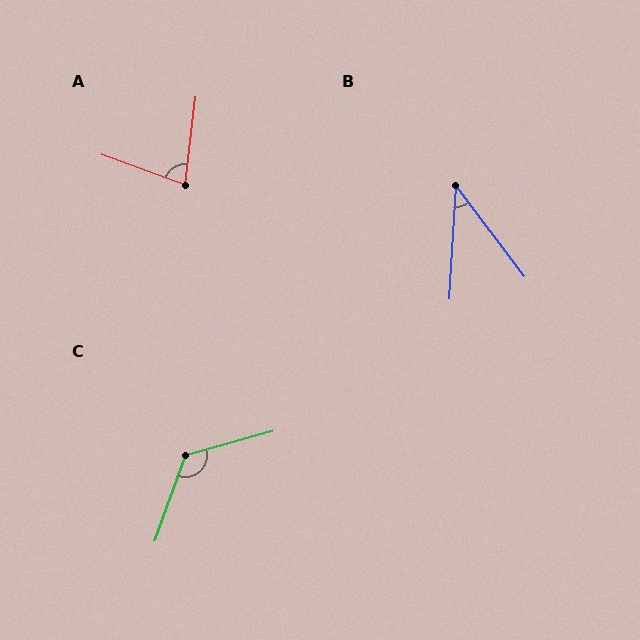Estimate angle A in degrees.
Approximately 76 degrees.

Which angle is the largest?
C, at approximately 125 degrees.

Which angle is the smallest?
B, at approximately 40 degrees.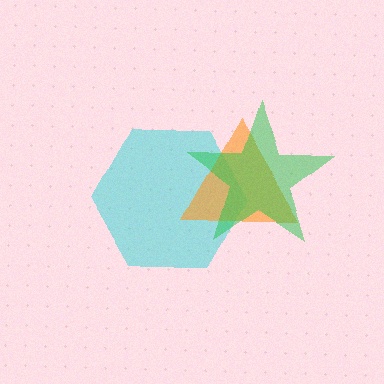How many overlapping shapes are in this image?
There are 3 overlapping shapes in the image.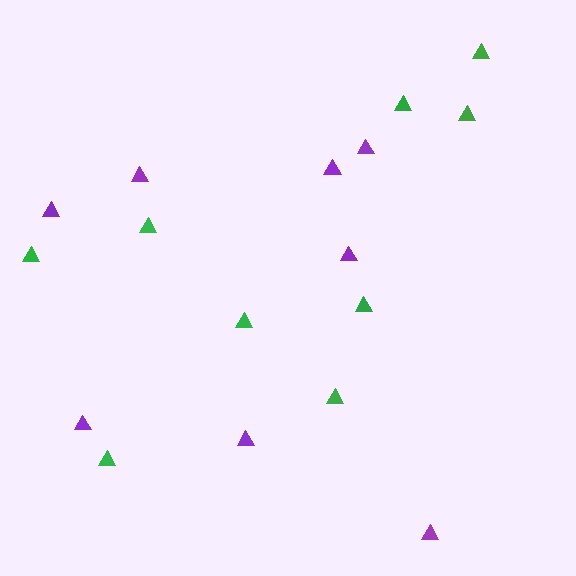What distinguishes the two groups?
There are 2 groups: one group of purple triangles (8) and one group of green triangles (9).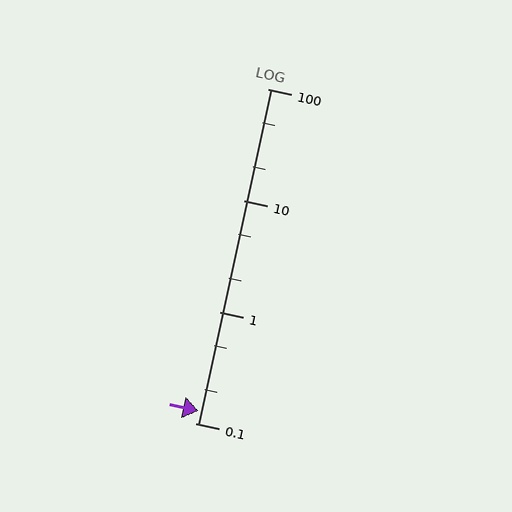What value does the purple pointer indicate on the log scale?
The pointer indicates approximately 0.13.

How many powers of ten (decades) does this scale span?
The scale spans 3 decades, from 0.1 to 100.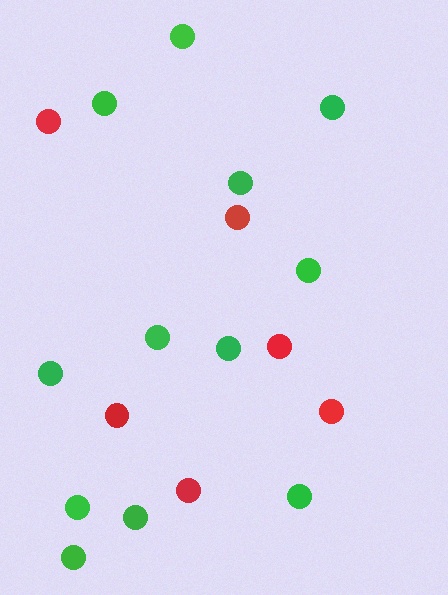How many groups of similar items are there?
There are 2 groups: one group of green circles (12) and one group of red circles (6).